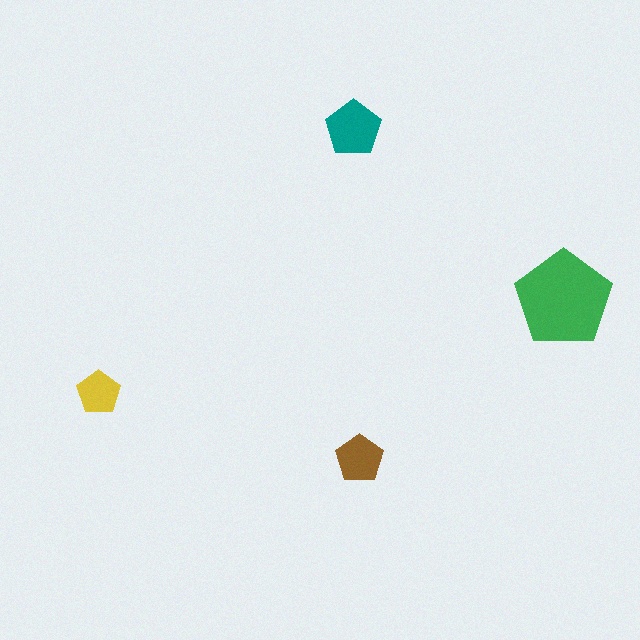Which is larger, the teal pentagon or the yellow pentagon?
The teal one.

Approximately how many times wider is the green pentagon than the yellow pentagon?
About 2 times wider.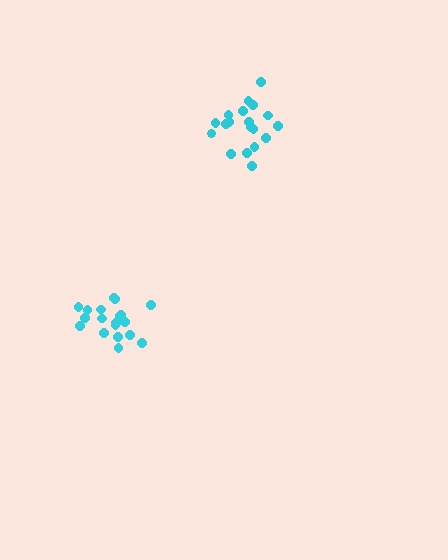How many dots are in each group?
Group 1: 19 dots, Group 2: 19 dots (38 total).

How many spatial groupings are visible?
There are 2 spatial groupings.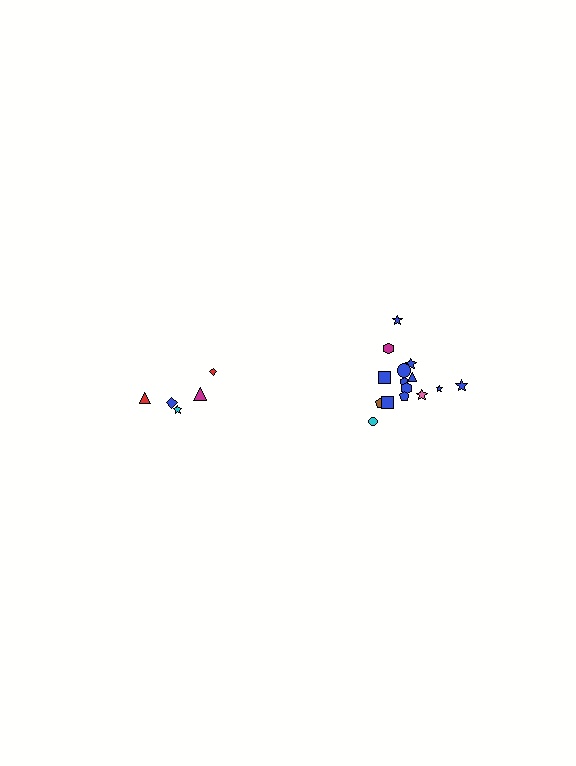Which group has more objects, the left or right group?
The right group.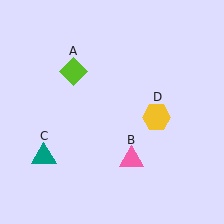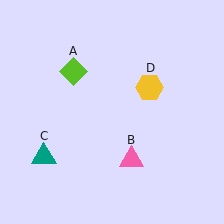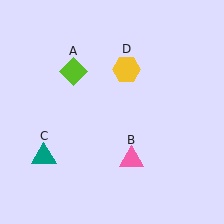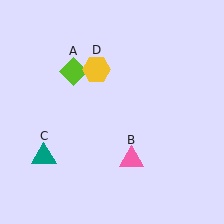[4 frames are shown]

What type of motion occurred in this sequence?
The yellow hexagon (object D) rotated counterclockwise around the center of the scene.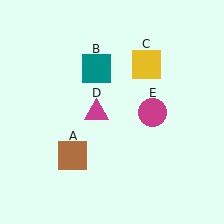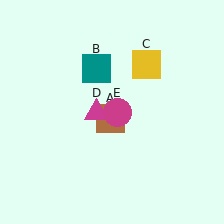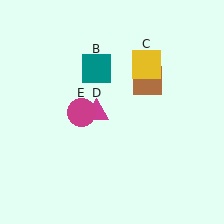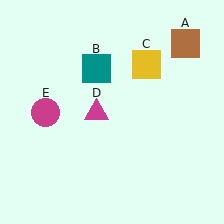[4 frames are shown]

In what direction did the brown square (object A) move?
The brown square (object A) moved up and to the right.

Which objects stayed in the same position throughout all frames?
Teal square (object B) and yellow square (object C) and magenta triangle (object D) remained stationary.